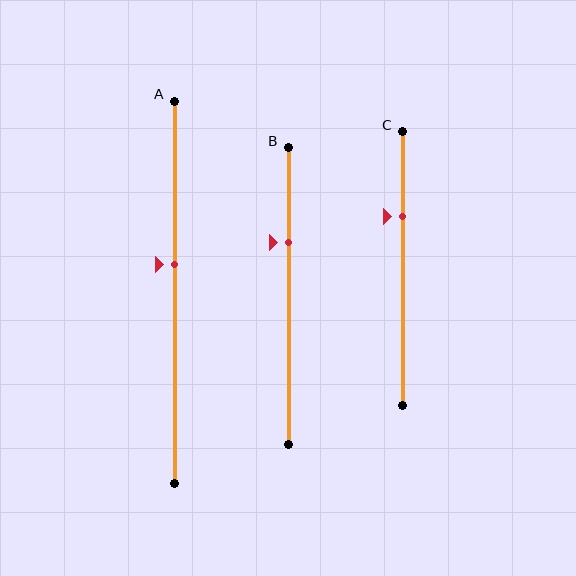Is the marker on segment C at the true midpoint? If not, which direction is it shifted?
No, the marker on segment C is shifted upward by about 19% of the segment length.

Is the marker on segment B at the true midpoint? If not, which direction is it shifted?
No, the marker on segment B is shifted upward by about 18% of the segment length.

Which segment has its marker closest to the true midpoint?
Segment A has its marker closest to the true midpoint.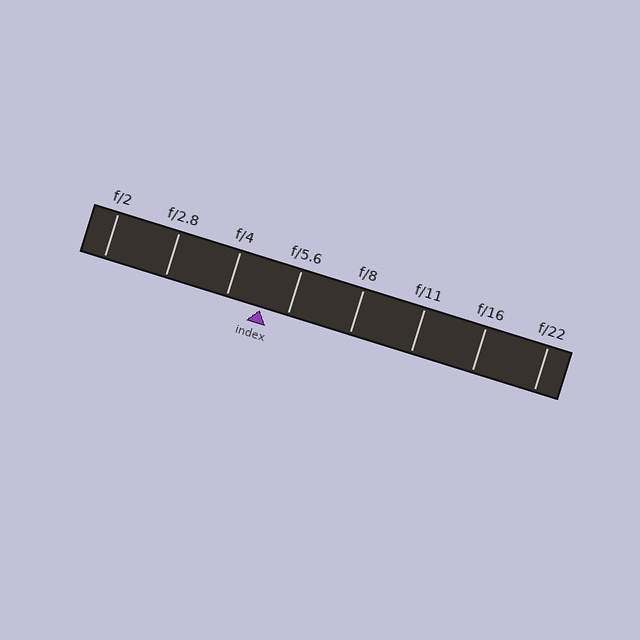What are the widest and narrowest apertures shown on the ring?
The widest aperture shown is f/2 and the narrowest is f/22.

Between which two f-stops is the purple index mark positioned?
The index mark is between f/4 and f/5.6.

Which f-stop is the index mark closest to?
The index mark is closest to f/5.6.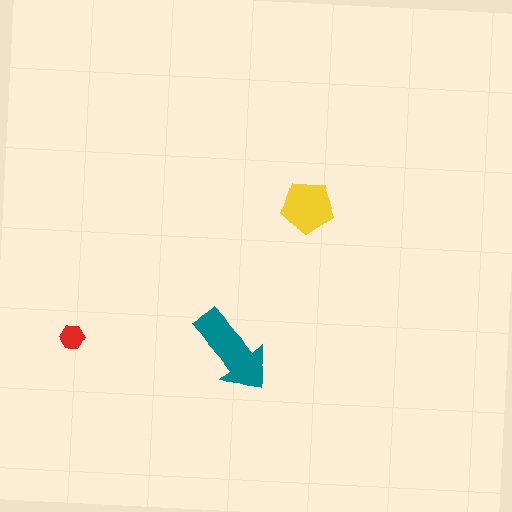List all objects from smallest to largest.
The red hexagon, the yellow pentagon, the teal arrow.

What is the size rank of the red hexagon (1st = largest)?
3rd.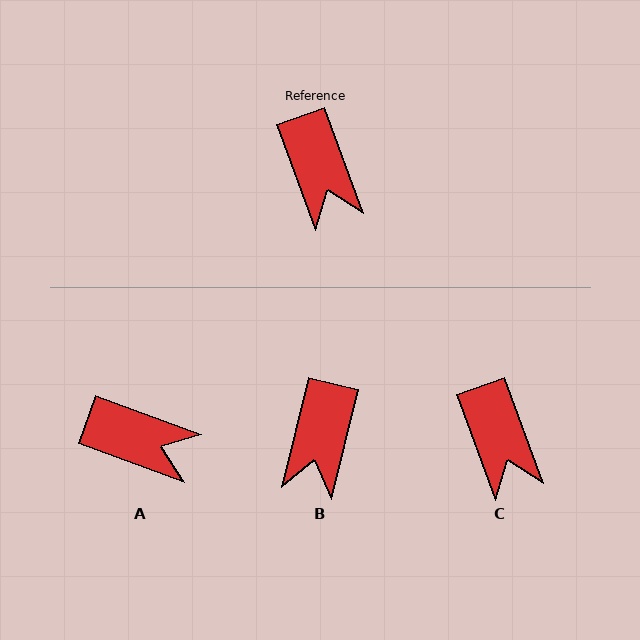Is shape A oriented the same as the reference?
No, it is off by about 50 degrees.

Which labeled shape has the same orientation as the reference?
C.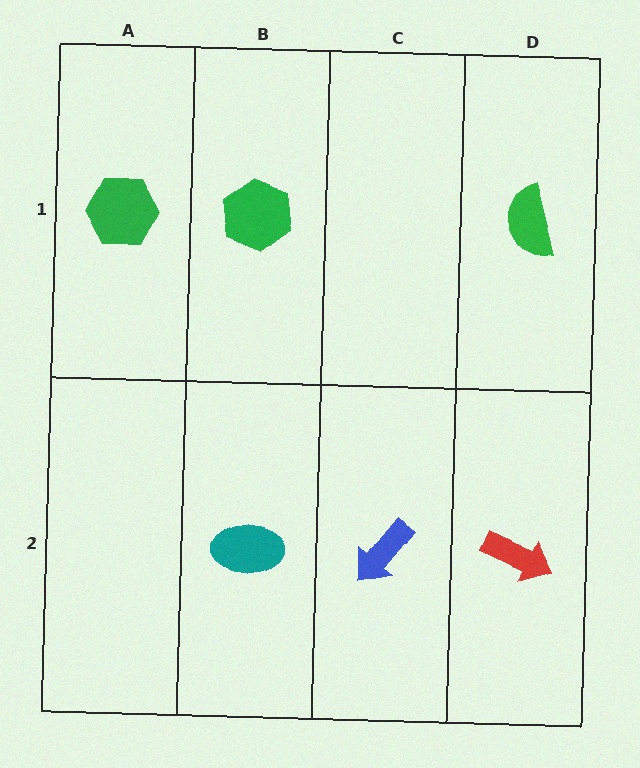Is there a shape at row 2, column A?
No, that cell is empty.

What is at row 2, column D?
A red arrow.